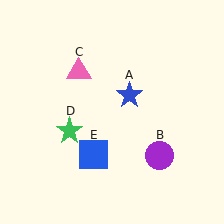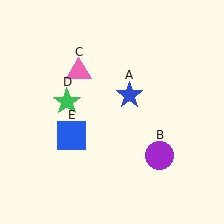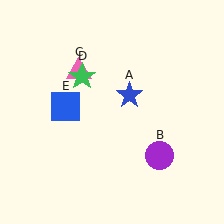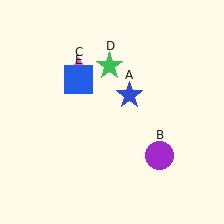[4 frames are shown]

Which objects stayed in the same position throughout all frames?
Blue star (object A) and purple circle (object B) and pink triangle (object C) remained stationary.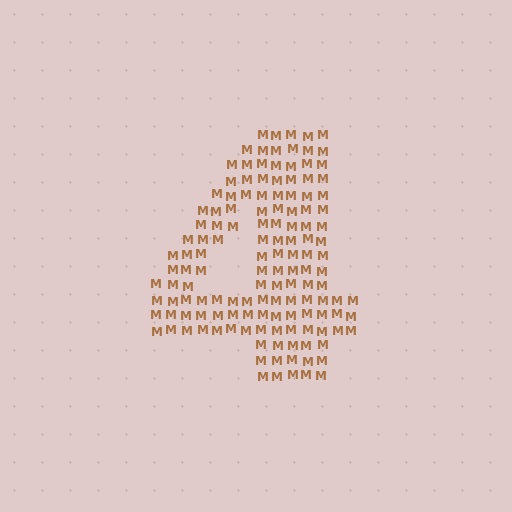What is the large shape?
The large shape is the digit 4.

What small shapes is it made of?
It is made of small letter M's.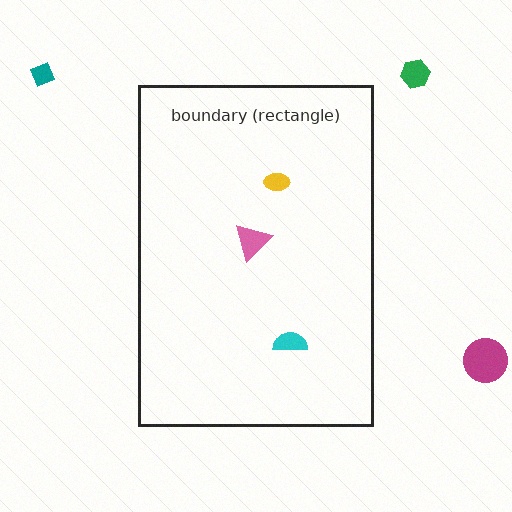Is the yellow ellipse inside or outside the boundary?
Inside.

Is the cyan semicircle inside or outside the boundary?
Inside.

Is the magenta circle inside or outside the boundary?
Outside.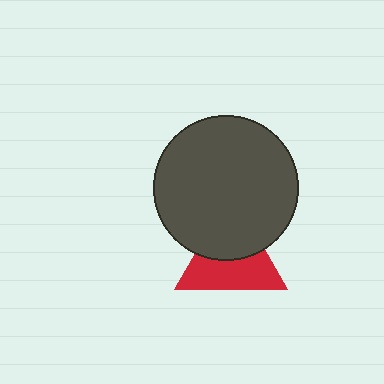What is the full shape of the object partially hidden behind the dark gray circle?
The partially hidden object is a red triangle.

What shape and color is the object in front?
The object in front is a dark gray circle.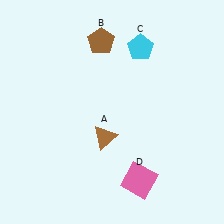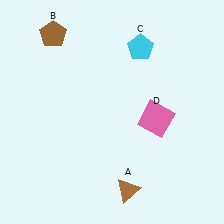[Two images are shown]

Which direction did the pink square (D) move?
The pink square (D) moved up.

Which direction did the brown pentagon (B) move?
The brown pentagon (B) moved left.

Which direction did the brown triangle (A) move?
The brown triangle (A) moved down.